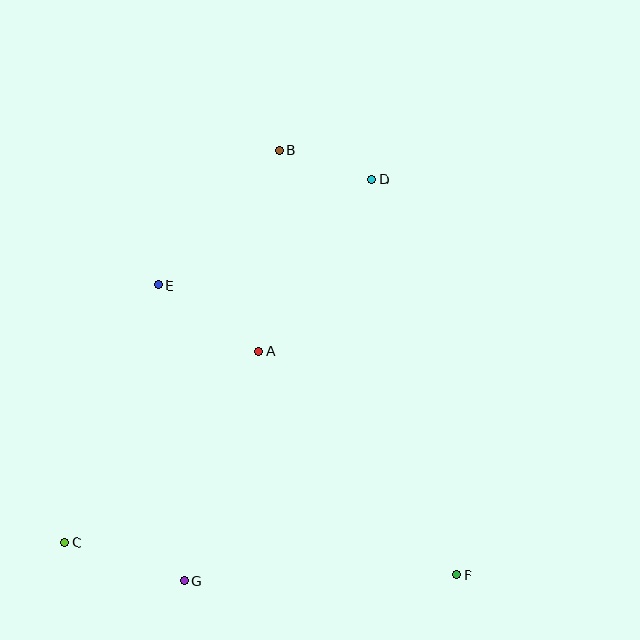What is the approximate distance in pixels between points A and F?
The distance between A and F is approximately 299 pixels.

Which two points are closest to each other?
Points B and D are closest to each other.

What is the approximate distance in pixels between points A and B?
The distance between A and B is approximately 202 pixels.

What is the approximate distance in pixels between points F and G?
The distance between F and G is approximately 273 pixels.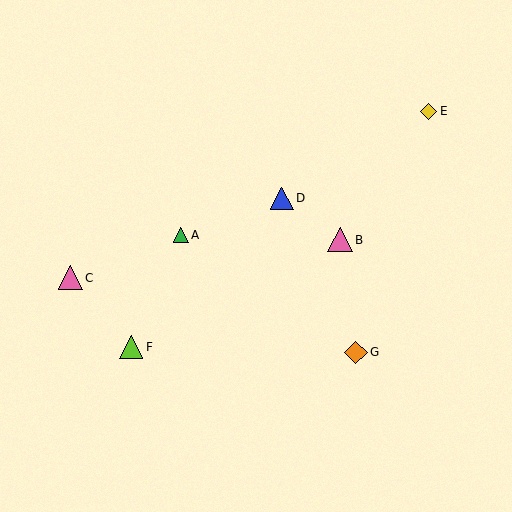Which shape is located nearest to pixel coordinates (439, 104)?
The yellow diamond (labeled E) at (428, 111) is nearest to that location.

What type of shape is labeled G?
Shape G is an orange diamond.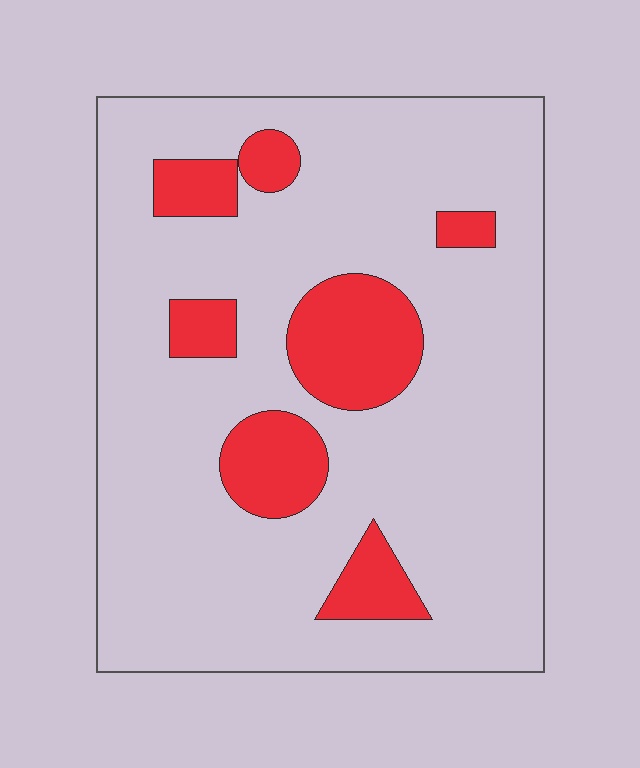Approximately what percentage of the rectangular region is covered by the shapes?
Approximately 15%.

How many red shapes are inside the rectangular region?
7.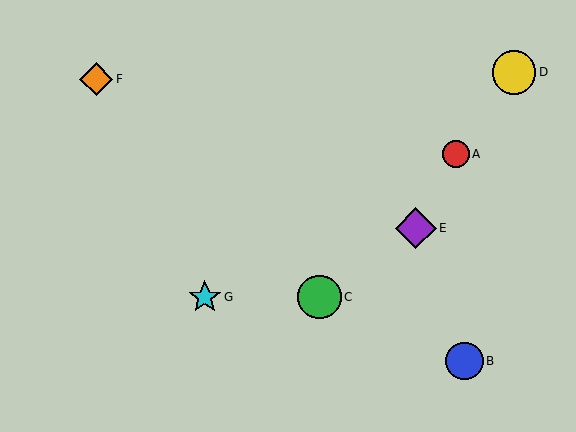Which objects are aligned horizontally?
Objects C, G are aligned horizontally.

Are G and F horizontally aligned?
No, G is at y≈297 and F is at y≈79.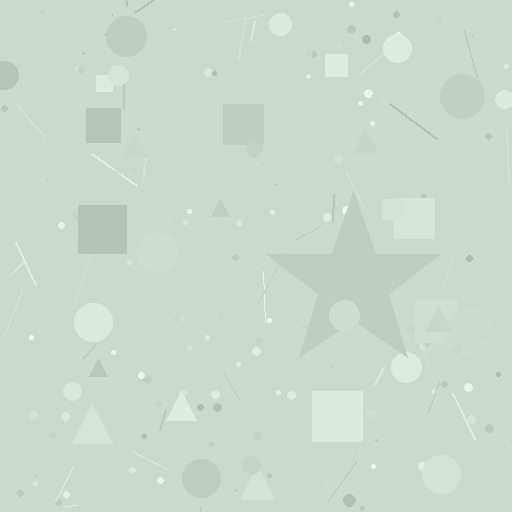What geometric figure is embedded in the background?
A star is embedded in the background.